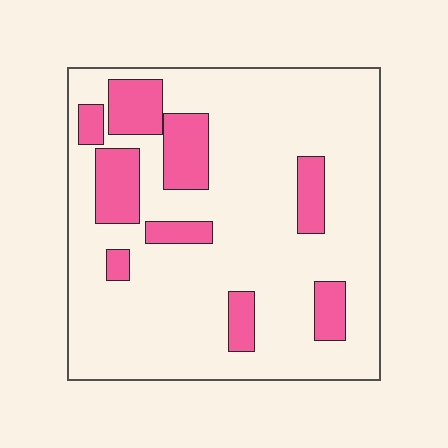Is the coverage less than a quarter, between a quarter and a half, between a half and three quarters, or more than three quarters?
Less than a quarter.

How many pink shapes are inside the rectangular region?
9.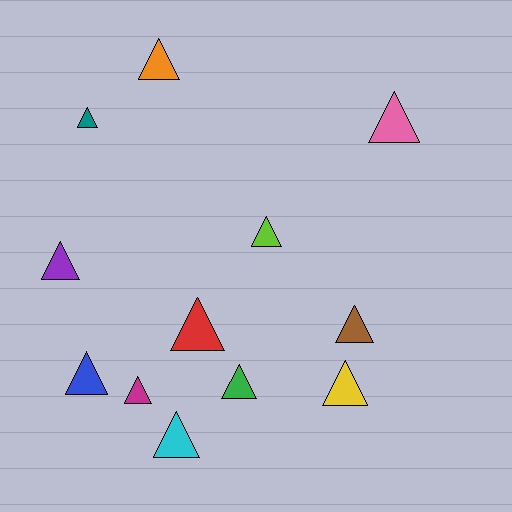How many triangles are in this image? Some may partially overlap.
There are 12 triangles.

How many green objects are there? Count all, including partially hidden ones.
There is 1 green object.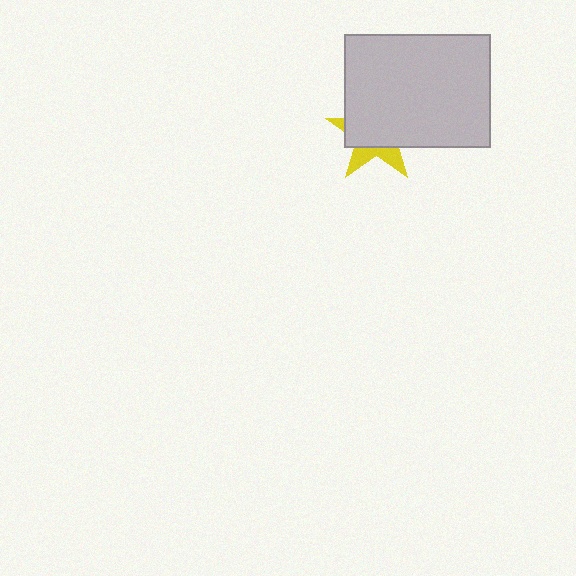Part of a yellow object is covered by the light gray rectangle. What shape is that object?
It is a star.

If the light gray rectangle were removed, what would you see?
You would see the complete yellow star.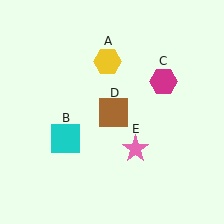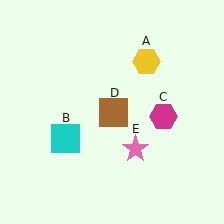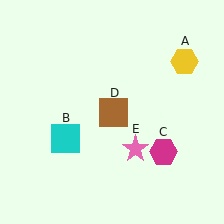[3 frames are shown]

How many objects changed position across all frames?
2 objects changed position: yellow hexagon (object A), magenta hexagon (object C).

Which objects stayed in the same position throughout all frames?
Cyan square (object B) and brown square (object D) and pink star (object E) remained stationary.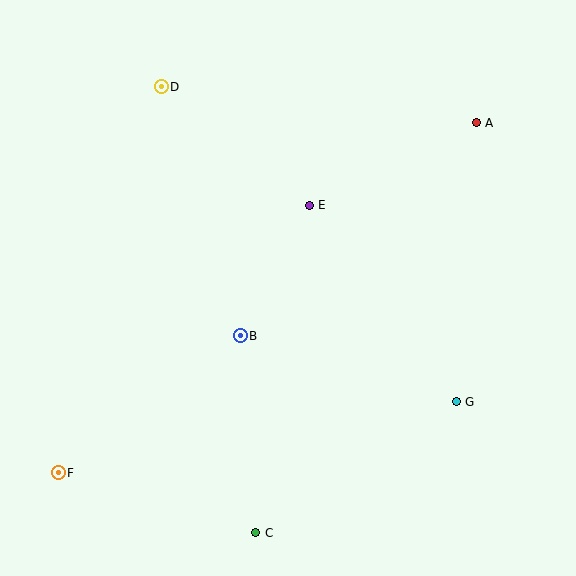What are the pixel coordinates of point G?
Point G is at (456, 402).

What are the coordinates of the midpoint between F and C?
The midpoint between F and C is at (157, 503).